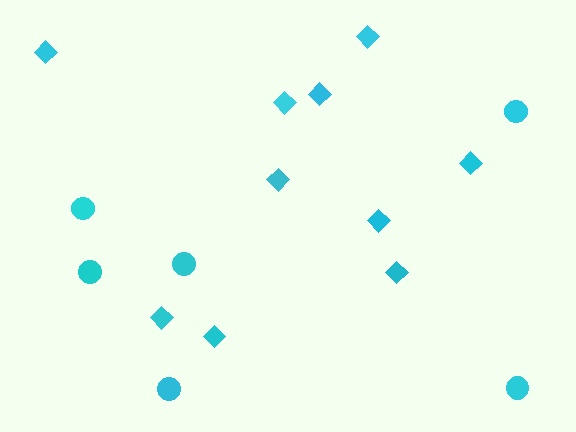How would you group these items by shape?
There are 2 groups: one group of diamonds (10) and one group of circles (6).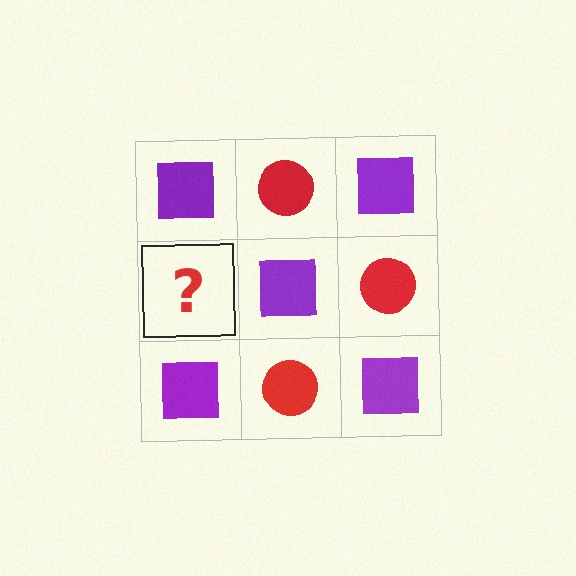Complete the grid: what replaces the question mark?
The question mark should be replaced with a red circle.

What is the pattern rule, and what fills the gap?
The rule is that it alternates purple square and red circle in a checkerboard pattern. The gap should be filled with a red circle.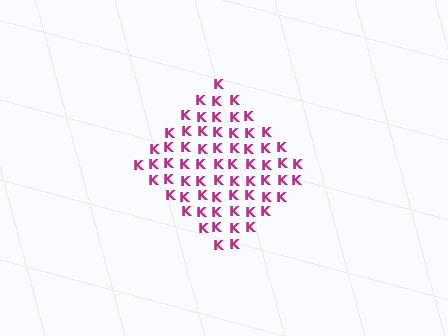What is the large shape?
The large shape is a diamond.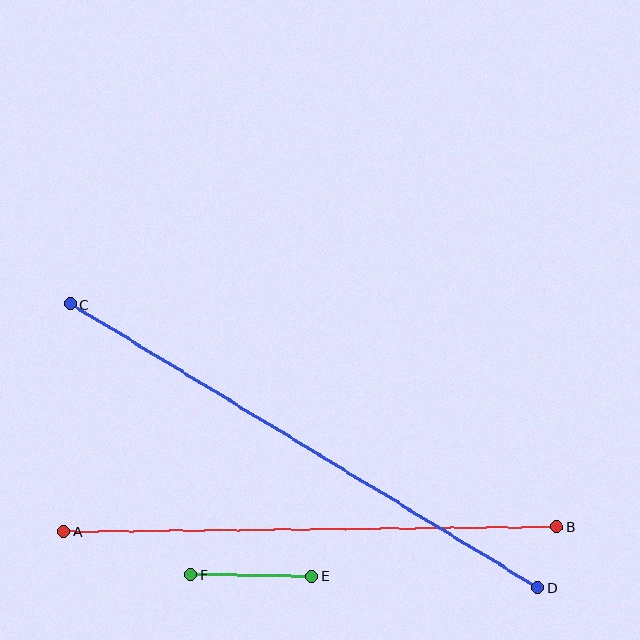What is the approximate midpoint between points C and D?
The midpoint is at approximately (304, 446) pixels.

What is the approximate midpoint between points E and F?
The midpoint is at approximately (251, 575) pixels.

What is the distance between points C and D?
The distance is approximately 547 pixels.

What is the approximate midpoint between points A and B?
The midpoint is at approximately (310, 529) pixels.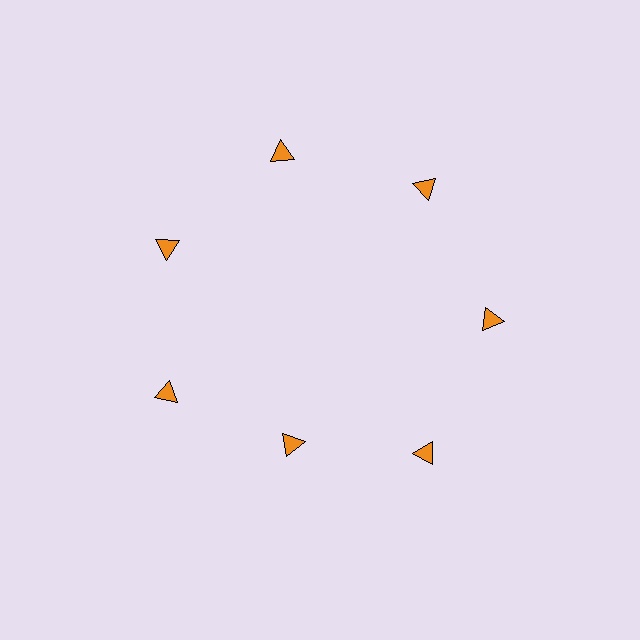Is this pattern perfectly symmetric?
No. The 7 orange triangles are arranged in a ring, but one element near the 6 o'clock position is pulled inward toward the center, breaking the 7-fold rotational symmetry.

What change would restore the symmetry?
The symmetry would be restored by moving it outward, back onto the ring so that all 7 triangles sit at equal angles and equal distance from the center.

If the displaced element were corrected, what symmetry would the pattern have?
It would have 7-fold rotational symmetry — the pattern would map onto itself every 51 degrees.